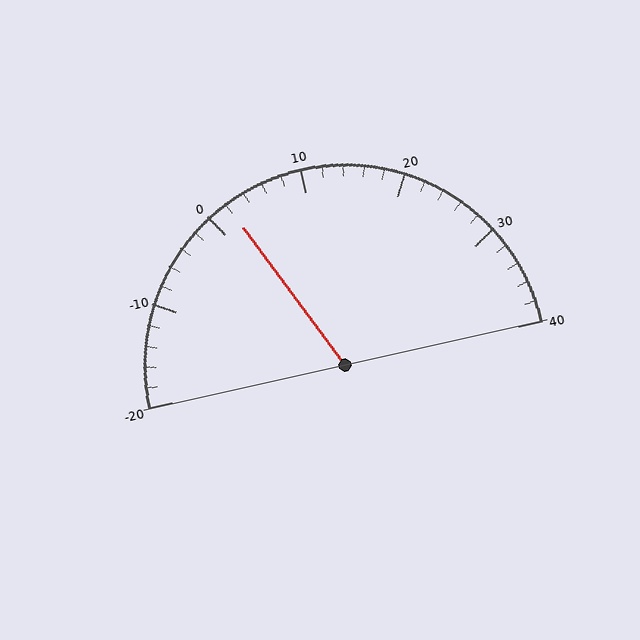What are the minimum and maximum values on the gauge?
The gauge ranges from -20 to 40.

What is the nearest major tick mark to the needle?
The nearest major tick mark is 0.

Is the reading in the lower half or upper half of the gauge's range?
The reading is in the lower half of the range (-20 to 40).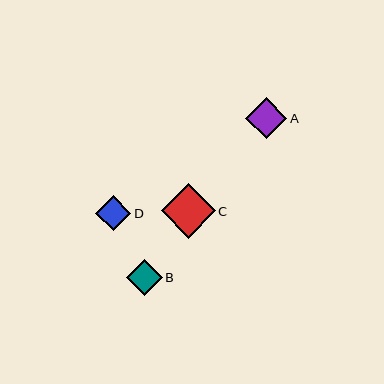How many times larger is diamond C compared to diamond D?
Diamond C is approximately 1.5 times the size of diamond D.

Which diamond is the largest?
Diamond C is the largest with a size of approximately 54 pixels.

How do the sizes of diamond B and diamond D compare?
Diamond B and diamond D are approximately the same size.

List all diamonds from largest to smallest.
From largest to smallest: C, A, B, D.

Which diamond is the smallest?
Diamond D is the smallest with a size of approximately 35 pixels.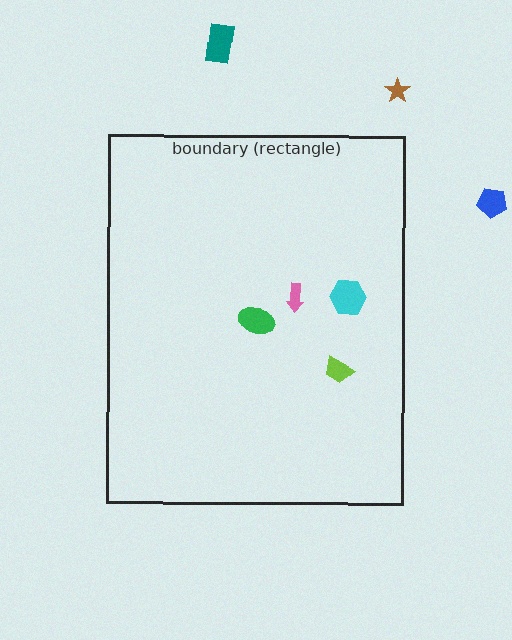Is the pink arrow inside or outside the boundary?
Inside.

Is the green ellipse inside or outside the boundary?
Inside.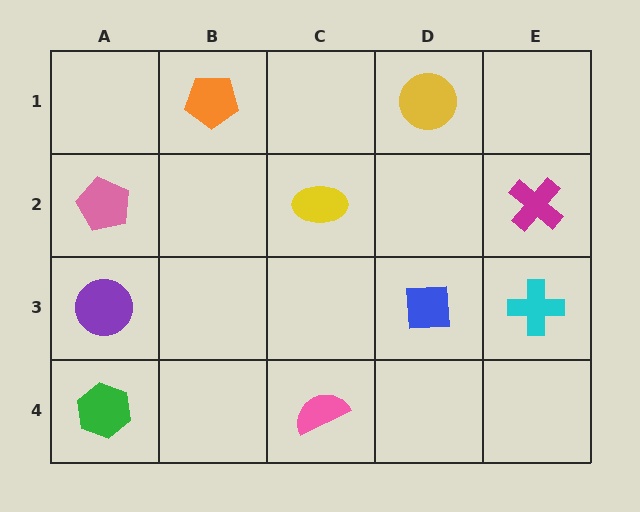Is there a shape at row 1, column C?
No, that cell is empty.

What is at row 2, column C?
A yellow ellipse.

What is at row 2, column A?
A pink pentagon.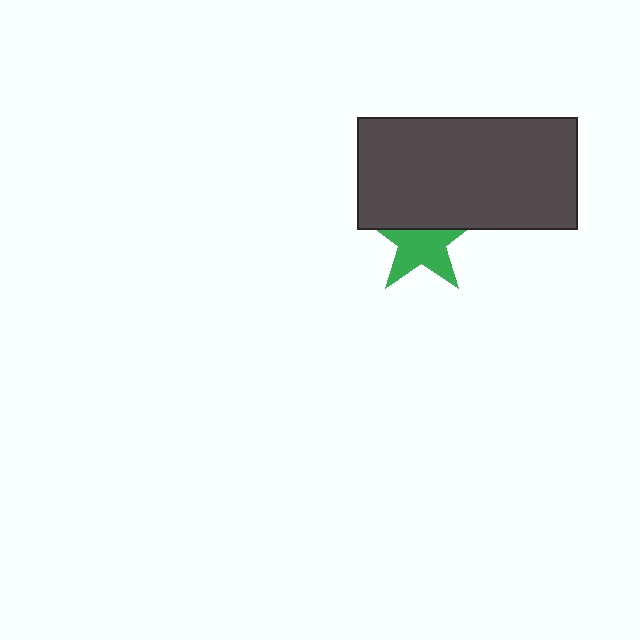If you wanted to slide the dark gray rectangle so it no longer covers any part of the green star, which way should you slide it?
Slide it up — that is the most direct way to separate the two shapes.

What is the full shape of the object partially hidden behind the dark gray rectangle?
The partially hidden object is a green star.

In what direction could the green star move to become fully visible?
The green star could move down. That would shift it out from behind the dark gray rectangle entirely.